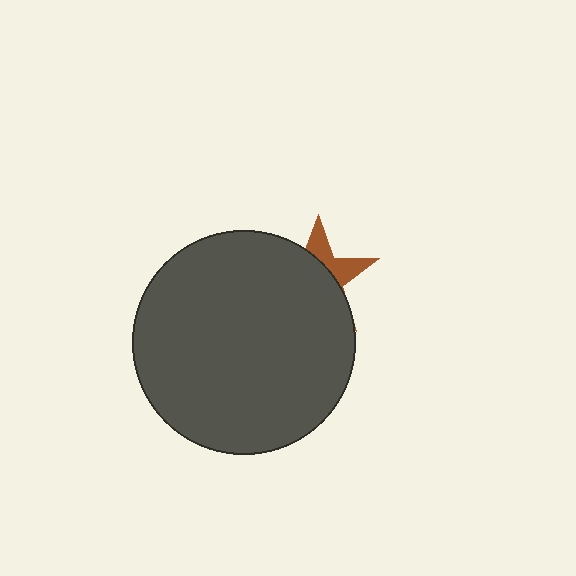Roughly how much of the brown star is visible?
A small part of it is visible (roughly 31%).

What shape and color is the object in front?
The object in front is a dark gray circle.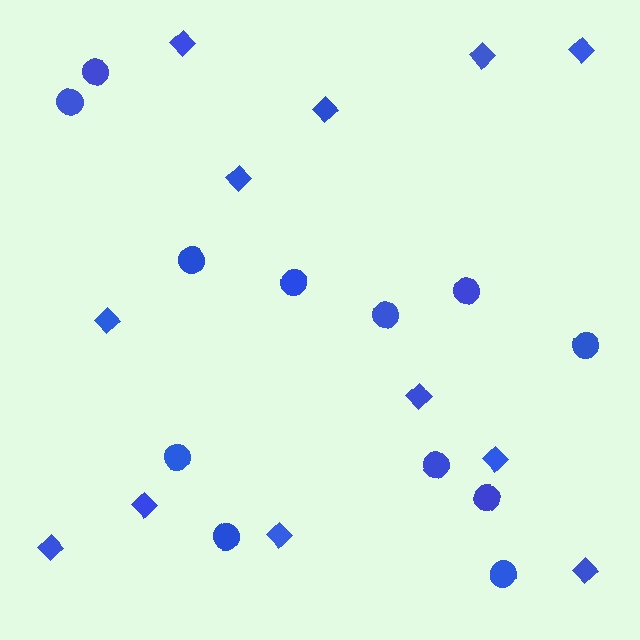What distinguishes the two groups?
There are 2 groups: one group of circles (12) and one group of diamonds (12).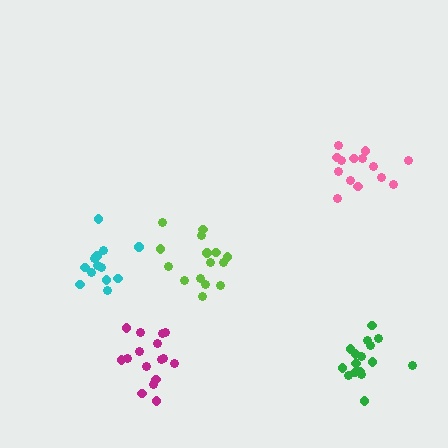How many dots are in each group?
Group 1: 16 dots, Group 2: 15 dots, Group 3: 13 dots, Group 4: 14 dots, Group 5: 16 dots (74 total).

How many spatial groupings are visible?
There are 5 spatial groupings.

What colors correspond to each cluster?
The clusters are colored: green, lime, cyan, pink, magenta.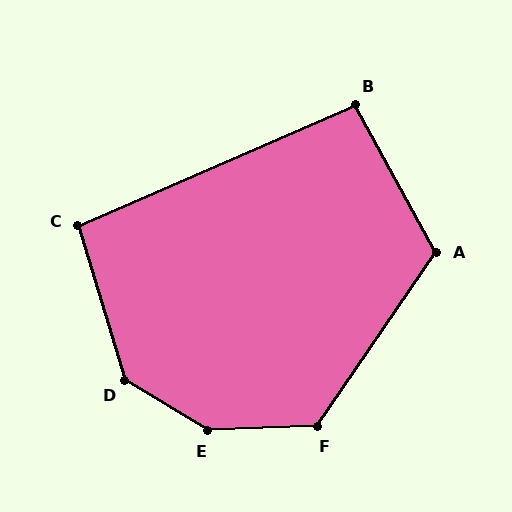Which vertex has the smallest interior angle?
B, at approximately 95 degrees.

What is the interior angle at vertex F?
Approximately 127 degrees (obtuse).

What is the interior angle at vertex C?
Approximately 97 degrees (obtuse).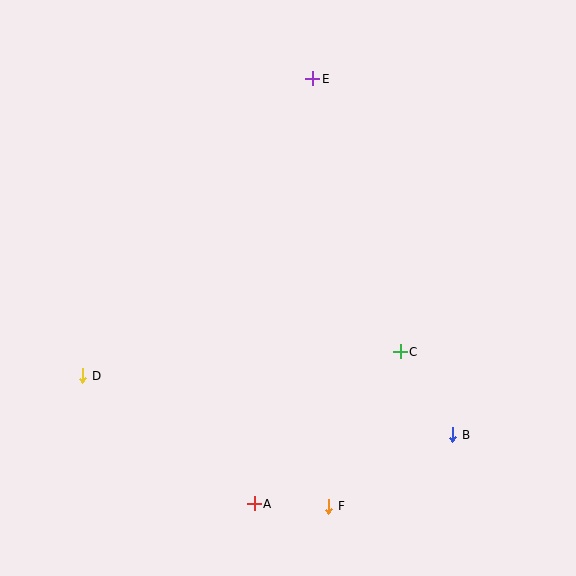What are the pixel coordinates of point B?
Point B is at (453, 435).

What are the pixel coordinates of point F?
Point F is at (329, 506).